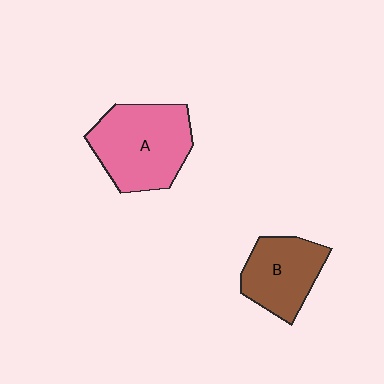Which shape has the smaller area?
Shape B (brown).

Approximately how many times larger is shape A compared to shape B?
Approximately 1.4 times.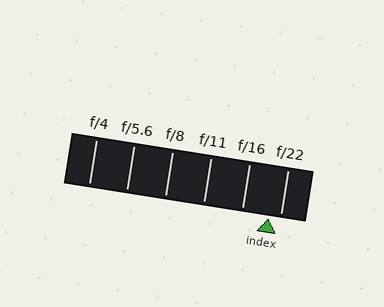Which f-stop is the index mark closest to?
The index mark is closest to f/22.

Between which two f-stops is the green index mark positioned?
The index mark is between f/16 and f/22.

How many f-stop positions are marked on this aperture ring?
There are 6 f-stop positions marked.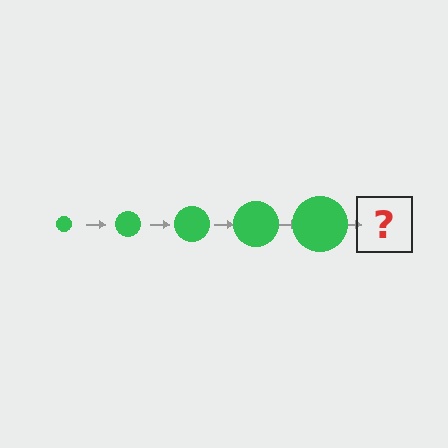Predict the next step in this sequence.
The next step is a green circle, larger than the previous one.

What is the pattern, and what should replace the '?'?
The pattern is that the circle gets progressively larger each step. The '?' should be a green circle, larger than the previous one.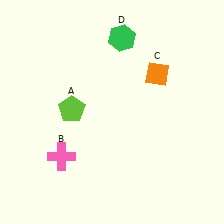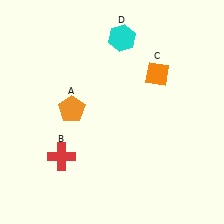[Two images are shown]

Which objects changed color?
A changed from lime to orange. B changed from pink to red. D changed from green to cyan.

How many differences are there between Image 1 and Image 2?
There are 3 differences between the two images.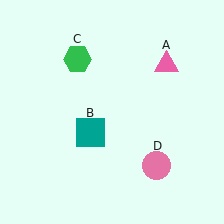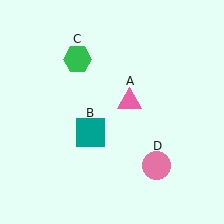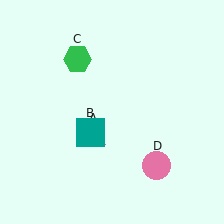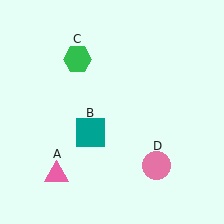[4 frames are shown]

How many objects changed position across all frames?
1 object changed position: pink triangle (object A).